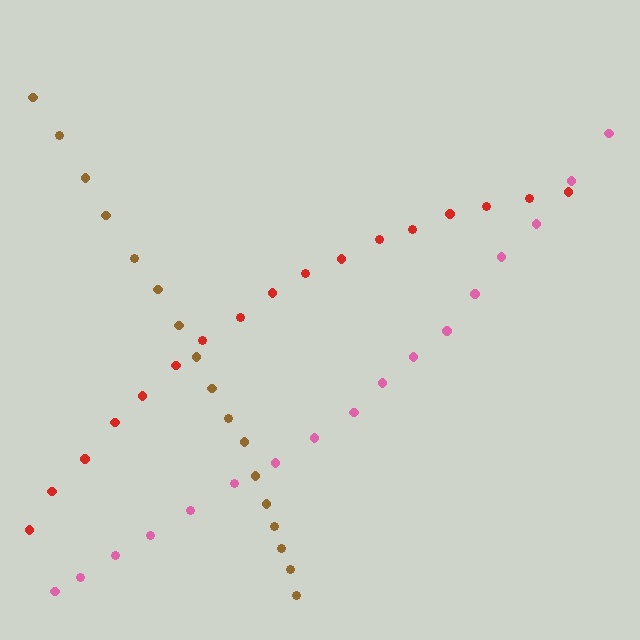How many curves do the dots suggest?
There are 3 distinct paths.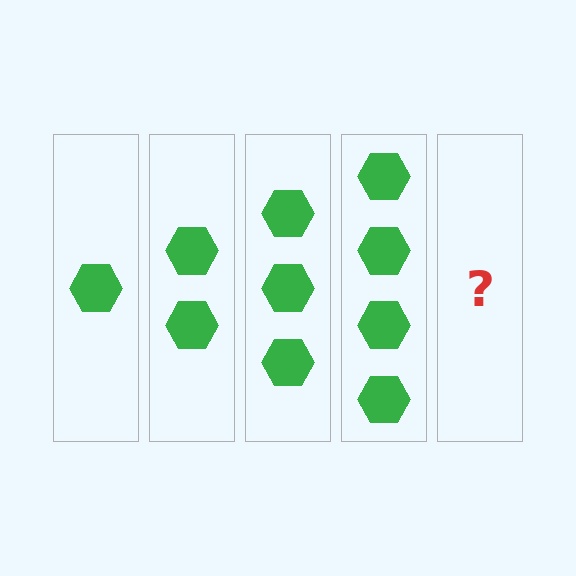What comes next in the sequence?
The next element should be 5 hexagons.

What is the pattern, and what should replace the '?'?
The pattern is that each step adds one more hexagon. The '?' should be 5 hexagons.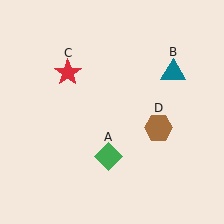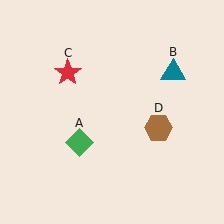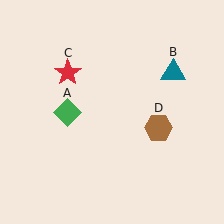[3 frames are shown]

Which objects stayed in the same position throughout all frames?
Teal triangle (object B) and red star (object C) and brown hexagon (object D) remained stationary.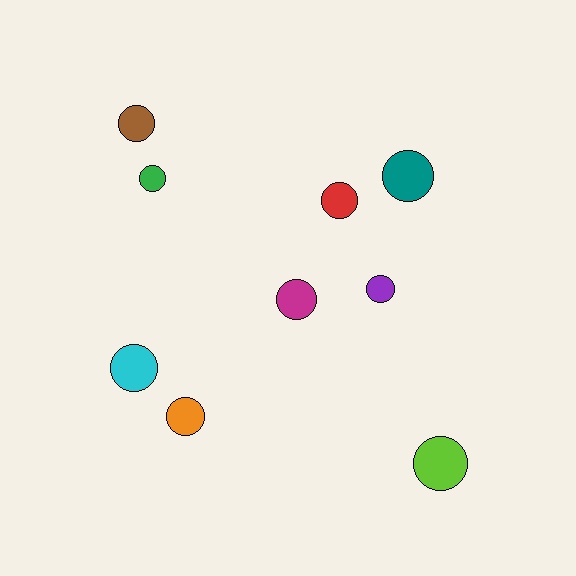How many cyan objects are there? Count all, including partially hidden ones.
There is 1 cyan object.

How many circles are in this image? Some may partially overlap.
There are 9 circles.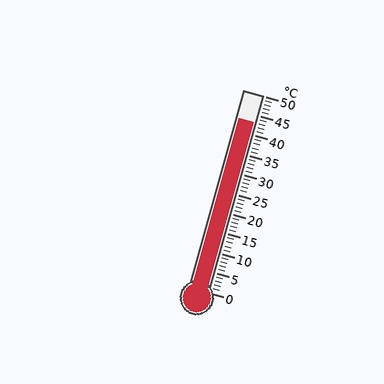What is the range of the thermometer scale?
The thermometer scale ranges from 0°C to 50°C.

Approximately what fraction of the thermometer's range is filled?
The thermometer is filled to approximately 85% of its range.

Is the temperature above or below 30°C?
The temperature is above 30°C.